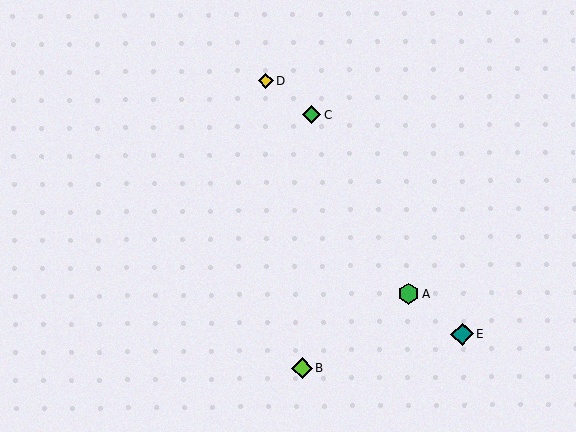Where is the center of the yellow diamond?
The center of the yellow diamond is at (266, 81).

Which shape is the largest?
The teal diamond (labeled E) is the largest.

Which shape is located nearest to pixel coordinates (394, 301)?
The green hexagon (labeled A) at (409, 294) is nearest to that location.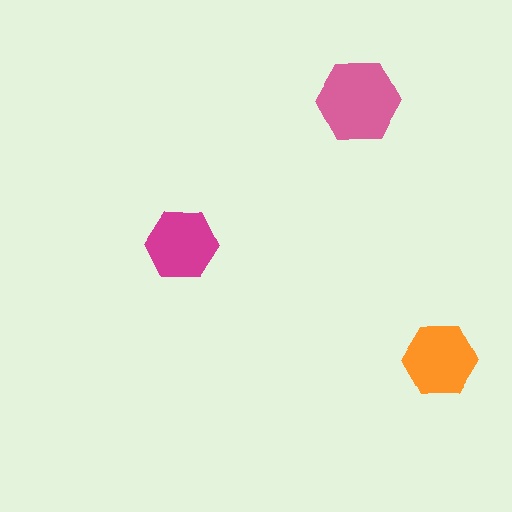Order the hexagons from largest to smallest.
the pink one, the orange one, the magenta one.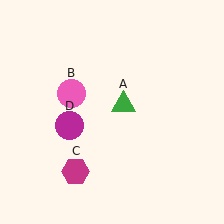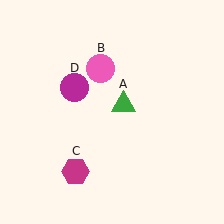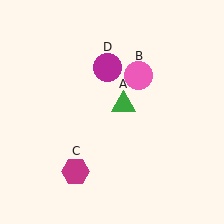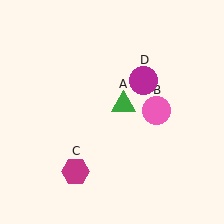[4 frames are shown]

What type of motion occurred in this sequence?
The pink circle (object B), magenta circle (object D) rotated clockwise around the center of the scene.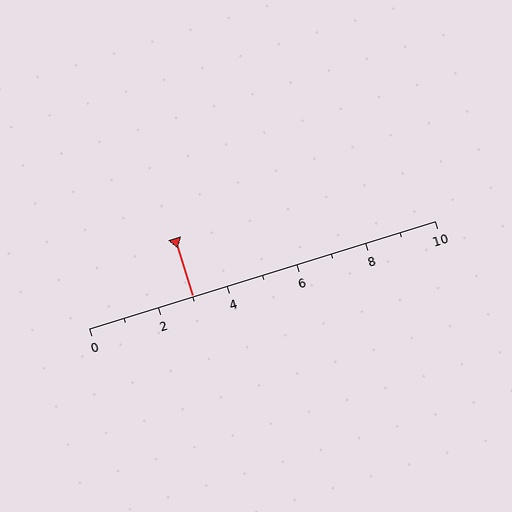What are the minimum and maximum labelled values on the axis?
The axis runs from 0 to 10.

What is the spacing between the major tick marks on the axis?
The major ticks are spaced 2 apart.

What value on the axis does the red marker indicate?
The marker indicates approximately 3.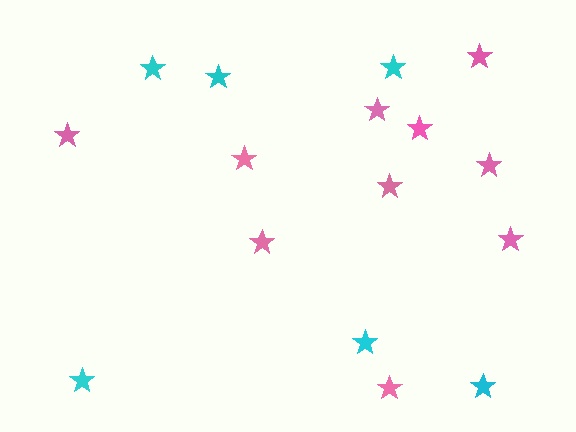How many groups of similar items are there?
There are 2 groups: one group of pink stars (10) and one group of cyan stars (6).